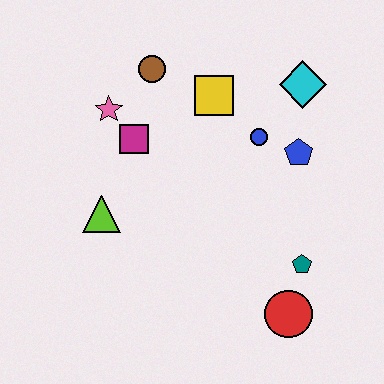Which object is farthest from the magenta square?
The red circle is farthest from the magenta square.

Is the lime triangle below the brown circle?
Yes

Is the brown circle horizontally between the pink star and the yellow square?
Yes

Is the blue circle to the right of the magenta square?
Yes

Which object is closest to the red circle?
The teal pentagon is closest to the red circle.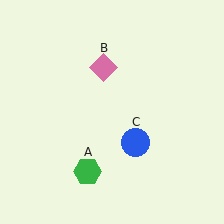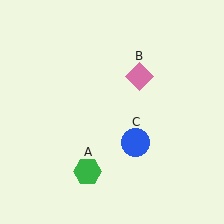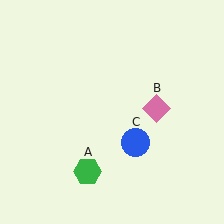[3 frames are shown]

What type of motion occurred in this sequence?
The pink diamond (object B) rotated clockwise around the center of the scene.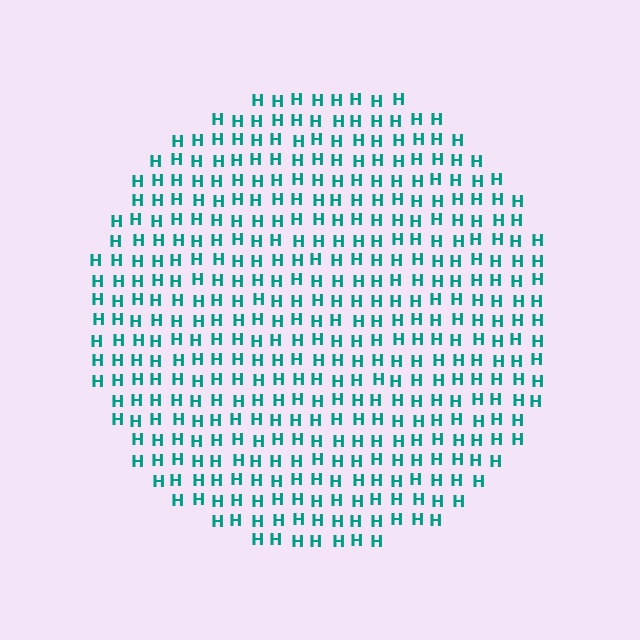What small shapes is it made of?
It is made of small letter H's.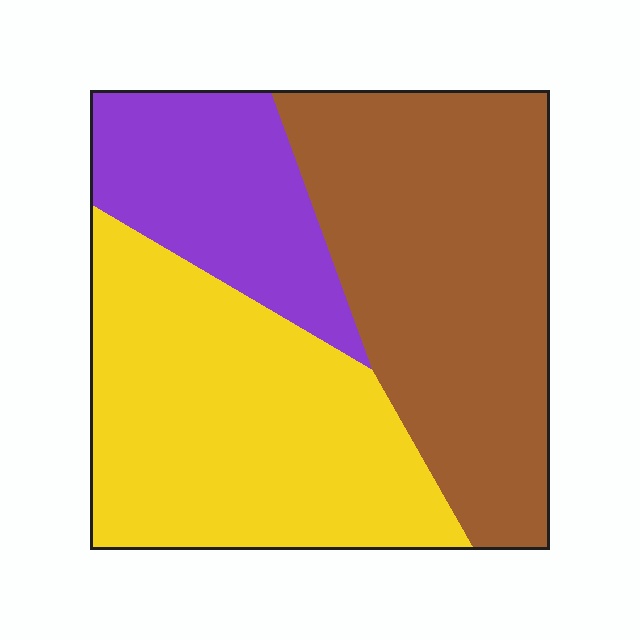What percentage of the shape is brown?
Brown covers 41% of the shape.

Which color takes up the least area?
Purple, at roughly 20%.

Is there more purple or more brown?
Brown.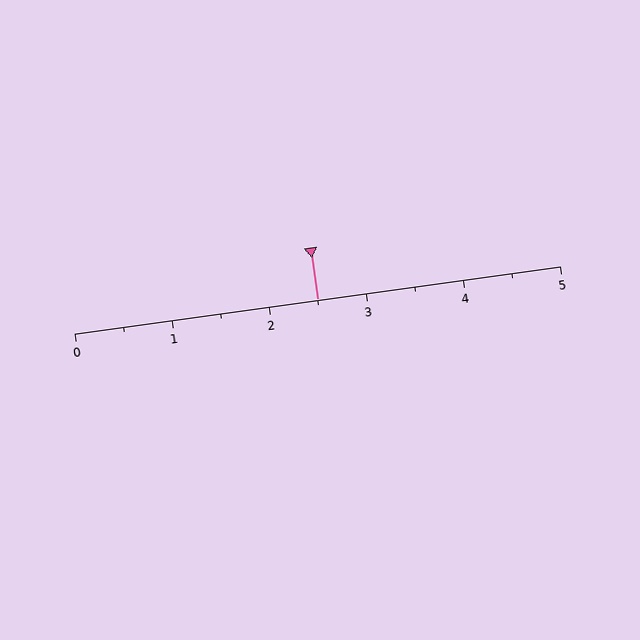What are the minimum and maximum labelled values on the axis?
The axis runs from 0 to 5.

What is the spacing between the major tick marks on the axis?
The major ticks are spaced 1 apart.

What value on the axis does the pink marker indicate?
The marker indicates approximately 2.5.